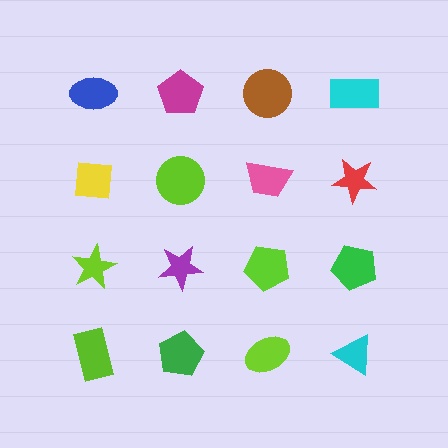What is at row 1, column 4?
A cyan rectangle.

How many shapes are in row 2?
4 shapes.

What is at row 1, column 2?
A magenta pentagon.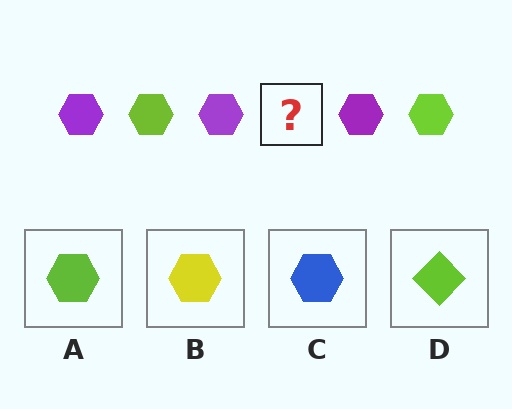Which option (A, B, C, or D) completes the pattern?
A.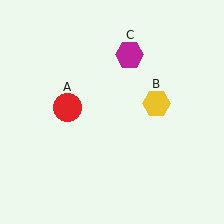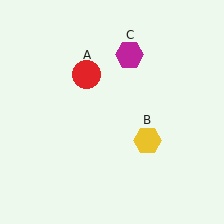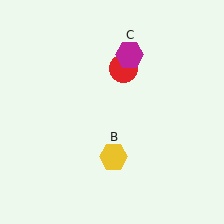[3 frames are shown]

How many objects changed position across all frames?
2 objects changed position: red circle (object A), yellow hexagon (object B).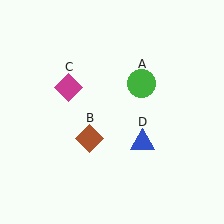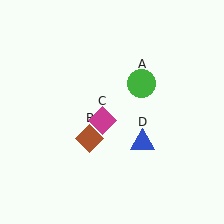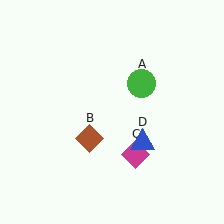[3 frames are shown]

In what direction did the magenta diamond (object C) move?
The magenta diamond (object C) moved down and to the right.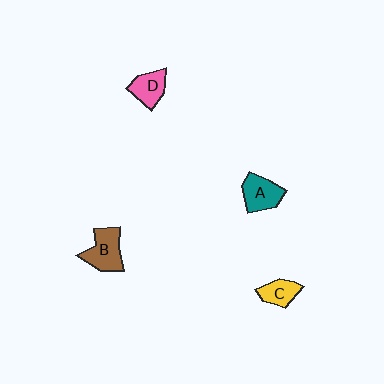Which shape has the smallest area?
Shape C (yellow).